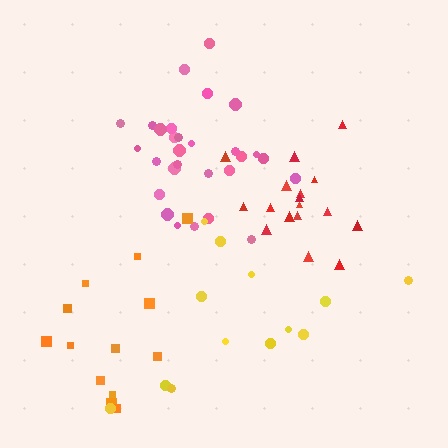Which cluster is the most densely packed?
Red.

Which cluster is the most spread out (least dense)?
Orange.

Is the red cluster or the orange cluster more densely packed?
Red.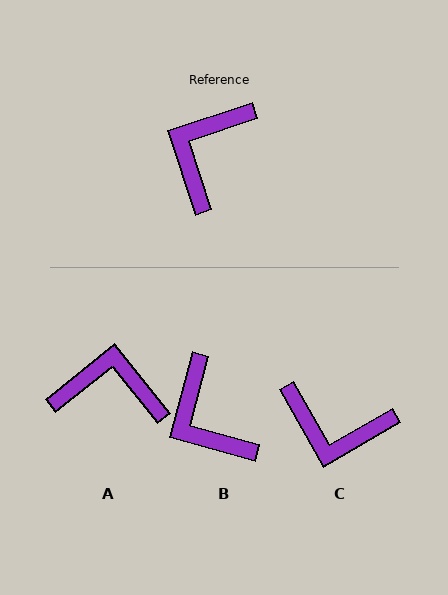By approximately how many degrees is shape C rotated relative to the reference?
Approximately 102 degrees counter-clockwise.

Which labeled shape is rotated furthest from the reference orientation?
C, about 102 degrees away.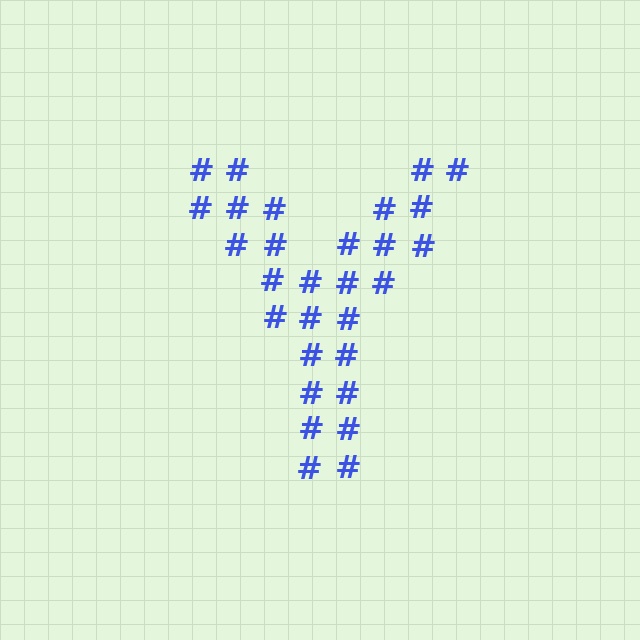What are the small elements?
The small elements are hash symbols.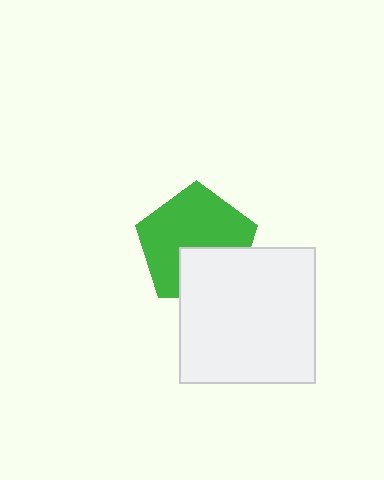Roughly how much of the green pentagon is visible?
Most of it is visible (roughly 68%).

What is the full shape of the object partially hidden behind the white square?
The partially hidden object is a green pentagon.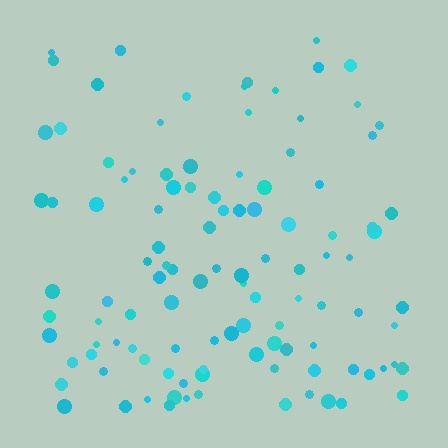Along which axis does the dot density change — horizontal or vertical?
Vertical.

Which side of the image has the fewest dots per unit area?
The top.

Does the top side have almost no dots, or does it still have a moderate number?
Still a moderate number, just noticeably fewer than the bottom.